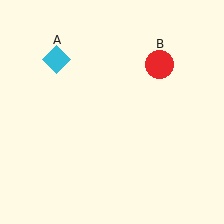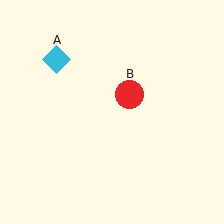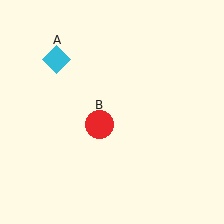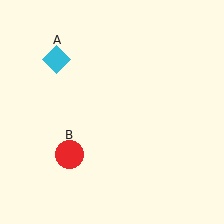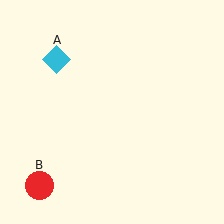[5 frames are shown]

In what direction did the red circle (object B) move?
The red circle (object B) moved down and to the left.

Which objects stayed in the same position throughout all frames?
Cyan diamond (object A) remained stationary.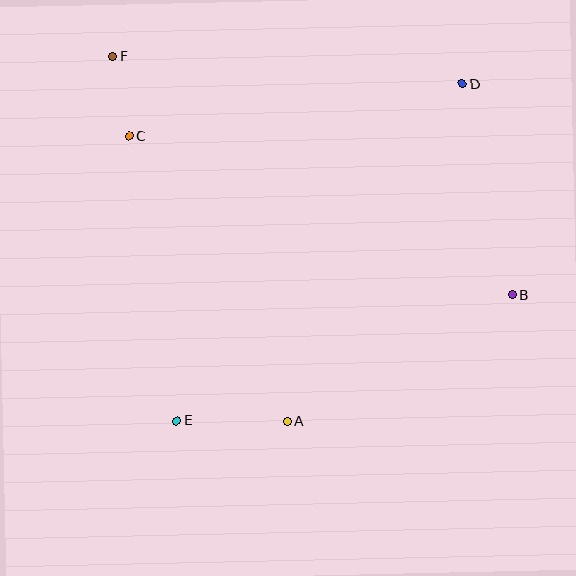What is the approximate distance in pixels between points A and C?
The distance between A and C is approximately 327 pixels.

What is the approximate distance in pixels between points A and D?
The distance between A and D is approximately 380 pixels.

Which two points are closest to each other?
Points C and F are closest to each other.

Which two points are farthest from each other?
Points B and F are farthest from each other.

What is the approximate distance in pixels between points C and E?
The distance between C and E is approximately 289 pixels.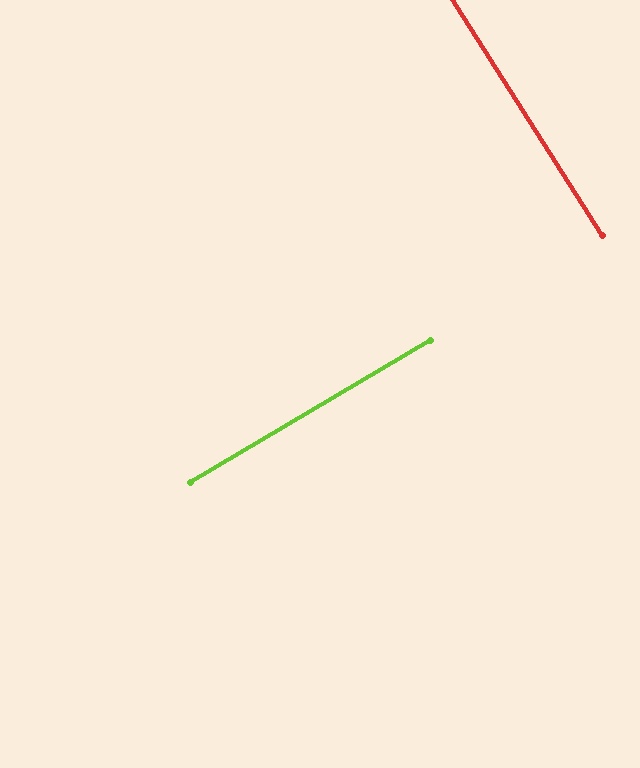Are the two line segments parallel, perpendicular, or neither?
Perpendicular — they meet at approximately 88°.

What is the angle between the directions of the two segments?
Approximately 88 degrees.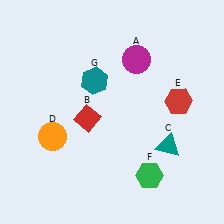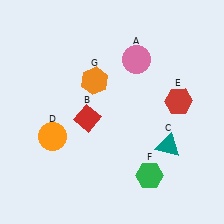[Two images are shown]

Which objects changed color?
A changed from magenta to pink. G changed from teal to orange.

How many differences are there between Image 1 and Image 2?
There are 2 differences between the two images.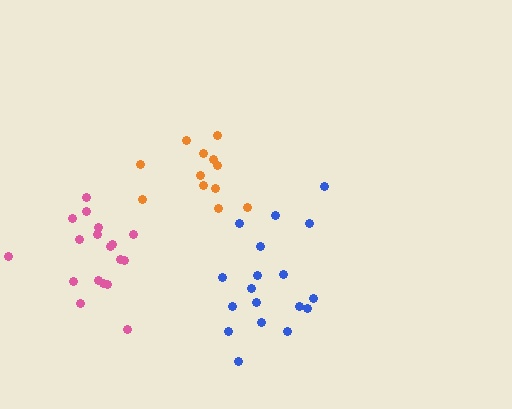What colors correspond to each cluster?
The clusters are colored: pink, blue, orange.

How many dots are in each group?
Group 1: 18 dots, Group 2: 18 dots, Group 3: 12 dots (48 total).